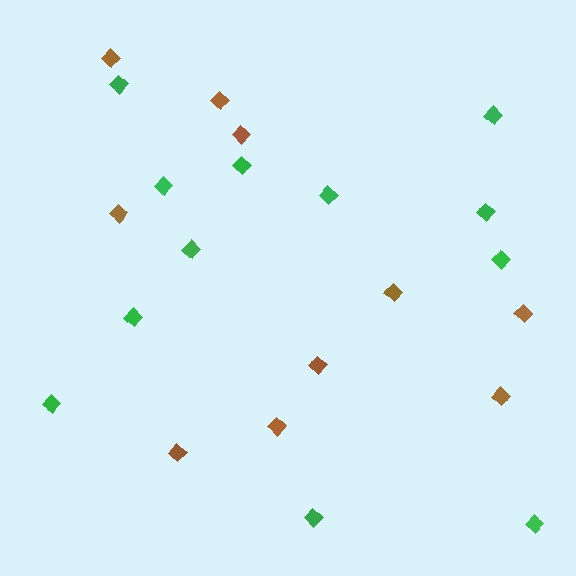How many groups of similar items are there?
There are 2 groups: one group of green diamonds (12) and one group of brown diamonds (10).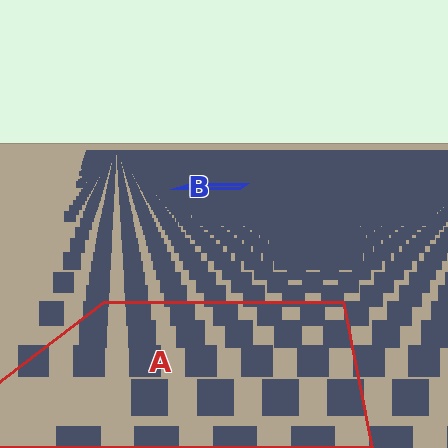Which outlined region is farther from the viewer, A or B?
Region B is farther from the viewer — the texture elements inside it appear smaller and more densely packed.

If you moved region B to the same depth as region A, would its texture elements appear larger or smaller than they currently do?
They would appear larger. At a closer depth, the same texture elements are projected at a bigger on-screen size.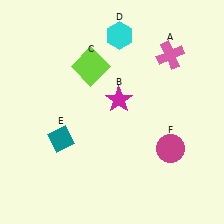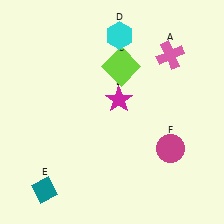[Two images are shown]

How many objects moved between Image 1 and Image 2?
2 objects moved between the two images.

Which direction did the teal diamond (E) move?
The teal diamond (E) moved down.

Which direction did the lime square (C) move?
The lime square (C) moved right.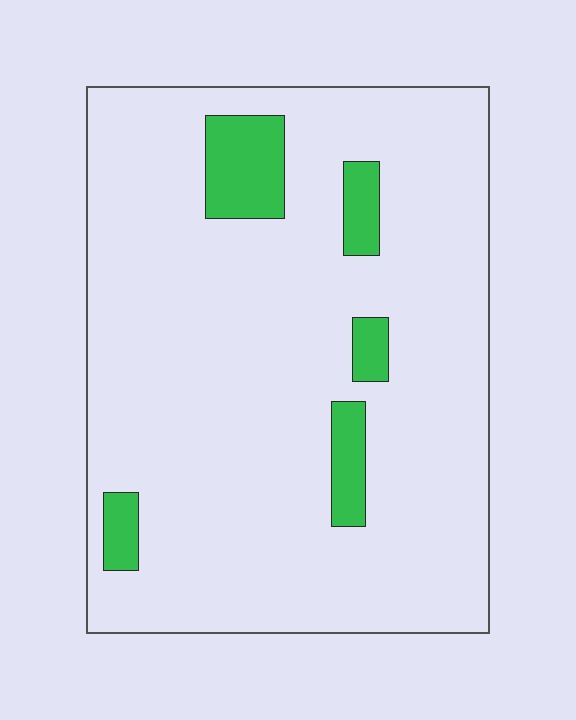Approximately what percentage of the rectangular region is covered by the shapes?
Approximately 10%.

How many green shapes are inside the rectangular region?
5.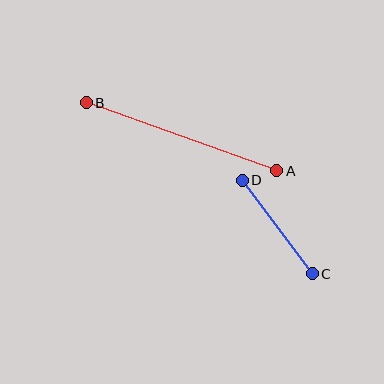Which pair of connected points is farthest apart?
Points A and B are farthest apart.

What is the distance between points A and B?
The distance is approximately 202 pixels.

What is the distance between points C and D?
The distance is approximately 116 pixels.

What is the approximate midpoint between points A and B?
The midpoint is at approximately (182, 137) pixels.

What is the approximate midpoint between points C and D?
The midpoint is at approximately (277, 227) pixels.